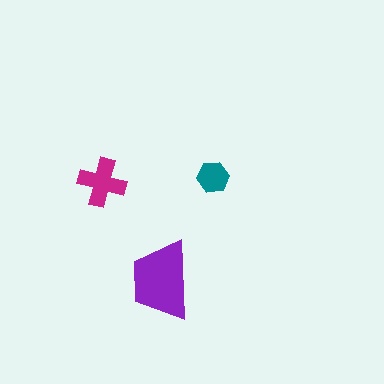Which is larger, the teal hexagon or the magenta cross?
The magenta cross.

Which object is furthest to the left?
The magenta cross is leftmost.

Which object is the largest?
The purple trapezoid.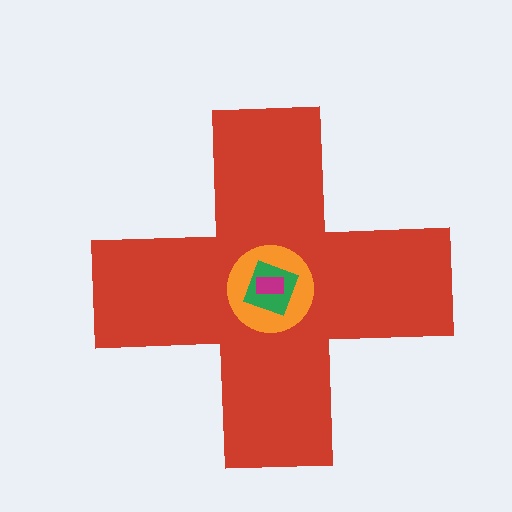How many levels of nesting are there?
4.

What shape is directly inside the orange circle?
The green square.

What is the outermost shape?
The red cross.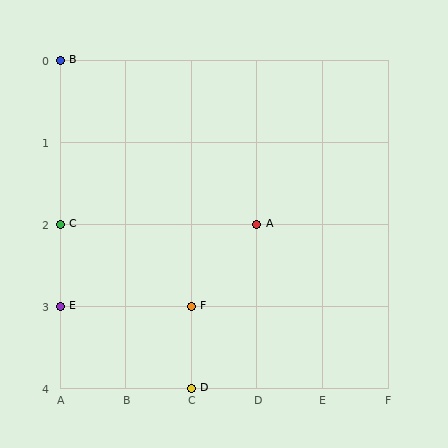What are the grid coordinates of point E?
Point E is at grid coordinates (A, 3).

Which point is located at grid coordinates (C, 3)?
Point F is at (C, 3).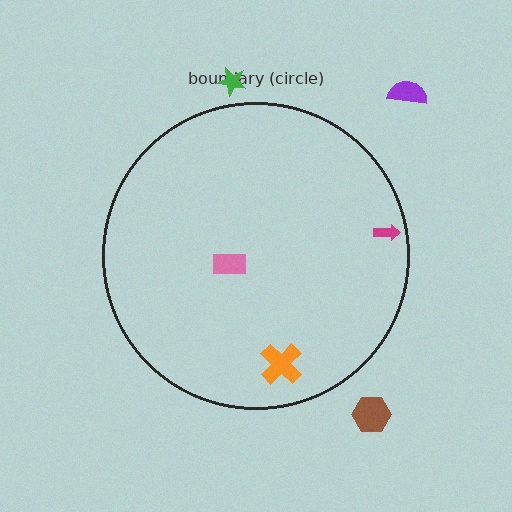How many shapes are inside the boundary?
3 inside, 3 outside.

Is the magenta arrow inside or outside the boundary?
Inside.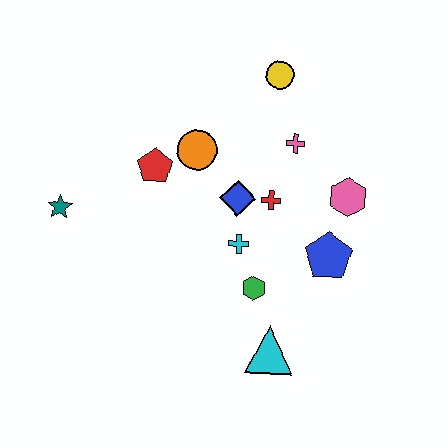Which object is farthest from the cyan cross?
The teal star is farthest from the cyan cross.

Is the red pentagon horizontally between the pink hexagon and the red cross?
No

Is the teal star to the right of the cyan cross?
No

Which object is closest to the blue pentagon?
The pink hexagon is closest to the blue pentagon.